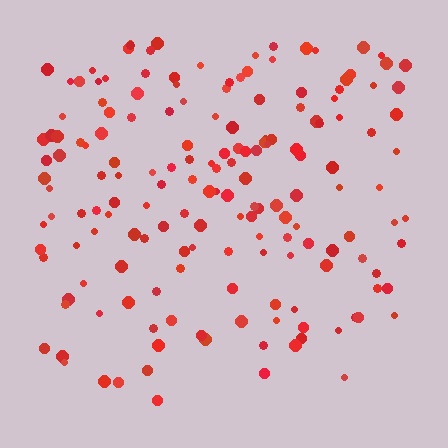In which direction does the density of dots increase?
From bottom to top, with the top side densest.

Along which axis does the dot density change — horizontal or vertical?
Vertical.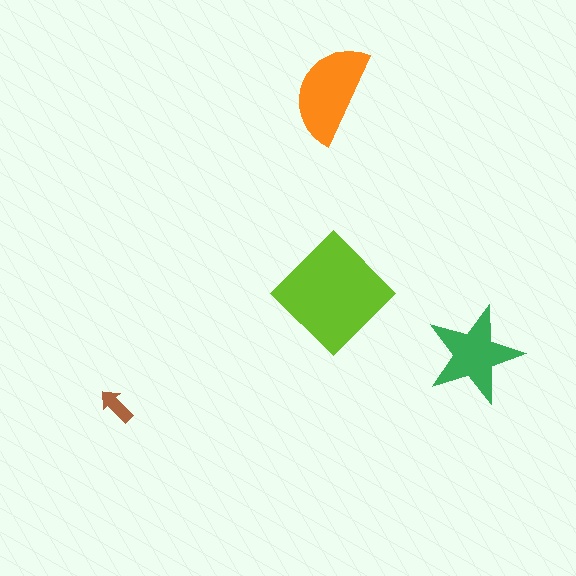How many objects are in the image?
There are 4 objects in the image.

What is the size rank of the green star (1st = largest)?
3rd.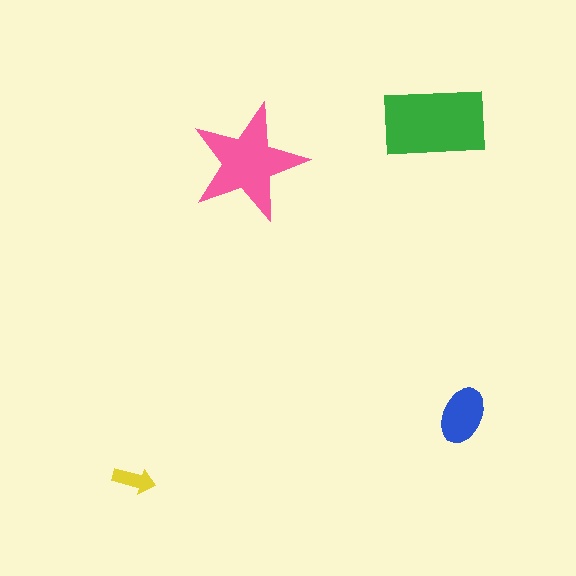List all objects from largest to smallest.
The green rectangle, the pink star, the blue ellipse, the yellow arrow.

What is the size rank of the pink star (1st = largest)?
2nd.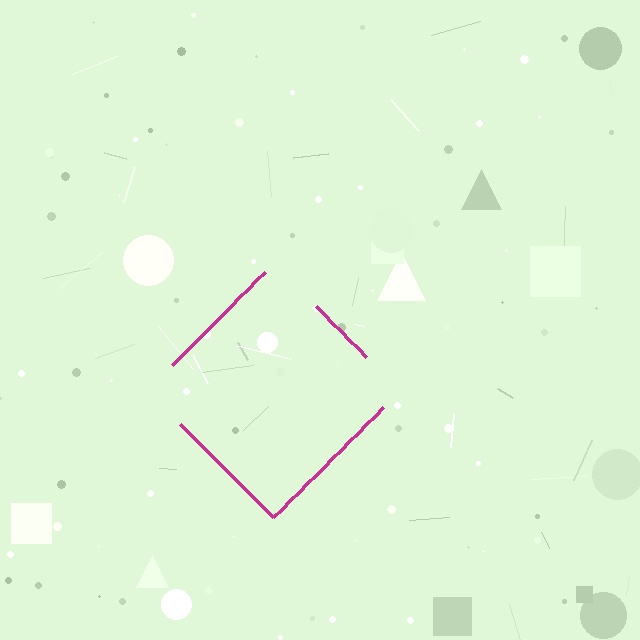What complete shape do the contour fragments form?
The contour fragments form a diamond.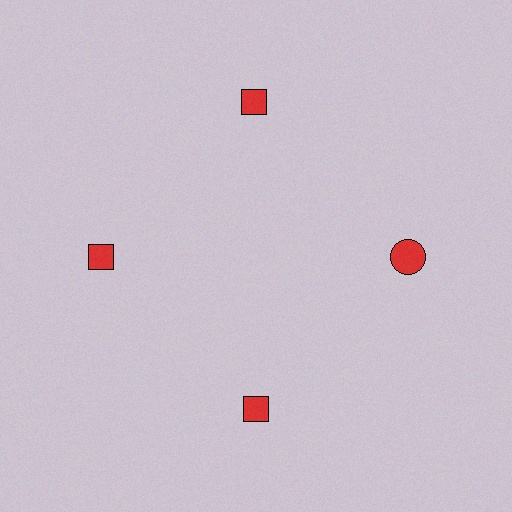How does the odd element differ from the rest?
It has a different shape: circle instead of diamond.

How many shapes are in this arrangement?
There are 4 shapes arranged in a ring pattern.